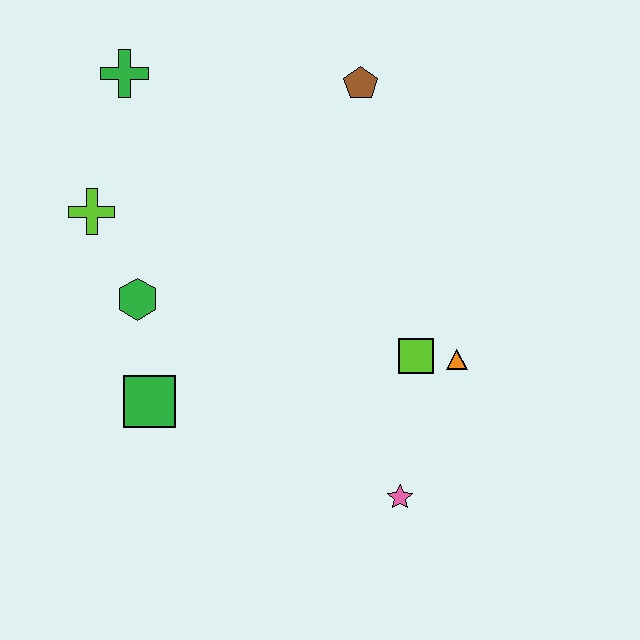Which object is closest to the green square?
The green hexagon is closest to the green square.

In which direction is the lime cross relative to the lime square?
The lime cross is to the left of the lime square.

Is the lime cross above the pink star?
Yes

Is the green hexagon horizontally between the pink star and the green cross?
Yes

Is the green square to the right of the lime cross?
Yes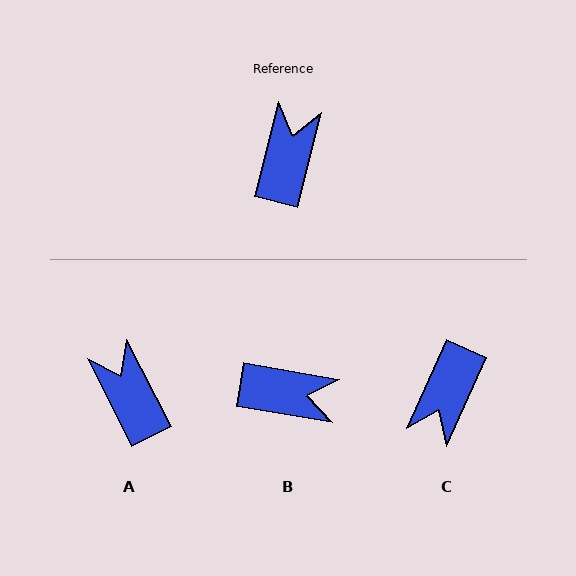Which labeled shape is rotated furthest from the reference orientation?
C, about 170 degrees away.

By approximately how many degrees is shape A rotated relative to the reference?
Approximately 41 degrees counter-clockwise.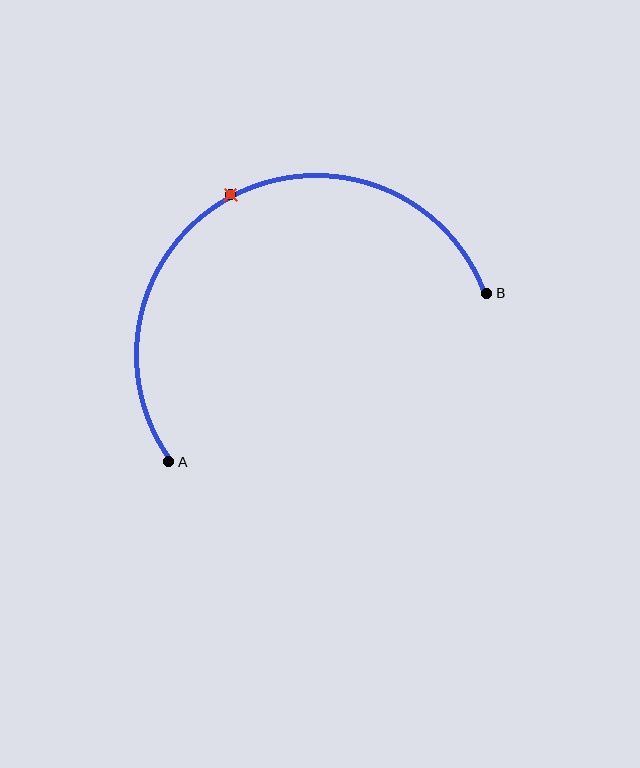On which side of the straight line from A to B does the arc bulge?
The arc bulges above the straight line connecting A and B.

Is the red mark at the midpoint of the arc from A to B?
Yes. The red mark lies on the arc at equal arc-length from both A and B — it is the arc midpoint.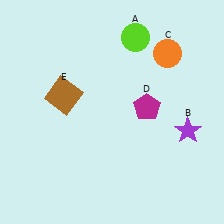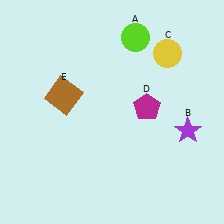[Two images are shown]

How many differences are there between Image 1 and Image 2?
There is 1 difference between the two images.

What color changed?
The circle (C) changed from orange in Image 1 to yellow in Image 2.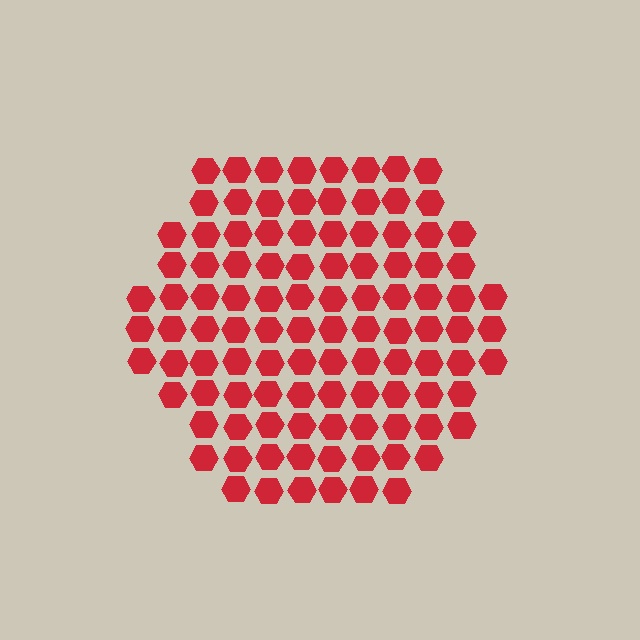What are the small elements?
The small elements are hexagons.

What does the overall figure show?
The overall figure shows a hexagon.